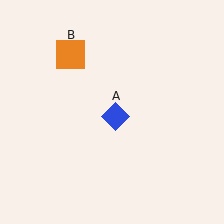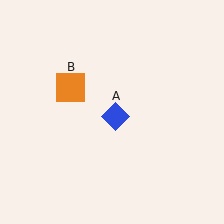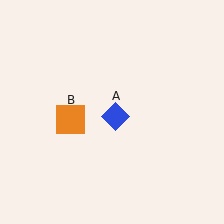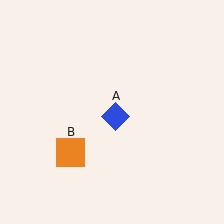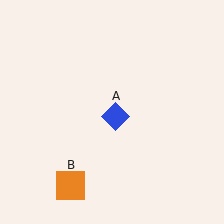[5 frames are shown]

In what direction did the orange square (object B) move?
The orange square (object B) moved down.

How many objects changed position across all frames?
1 object changed position: orange square (object B).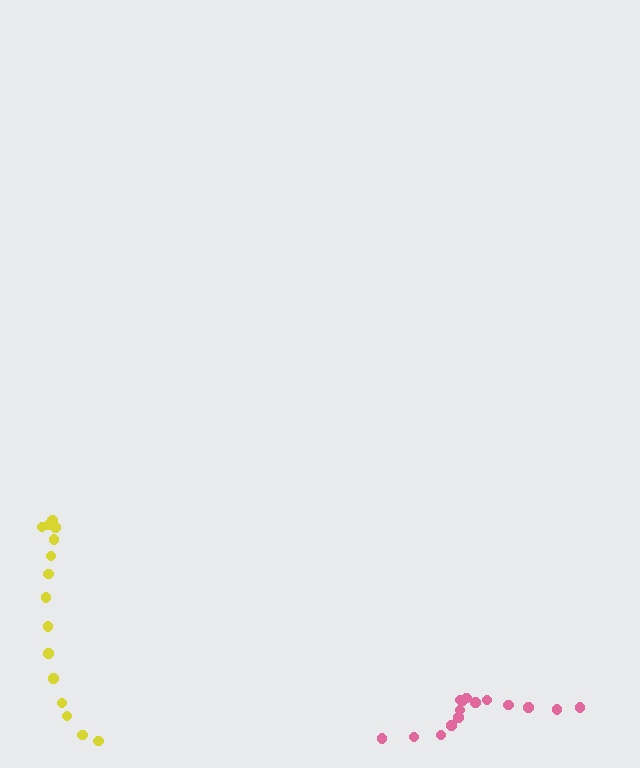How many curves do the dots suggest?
There are 2 distinct paths.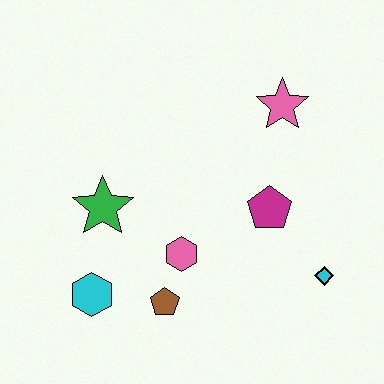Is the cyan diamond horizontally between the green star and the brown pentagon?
No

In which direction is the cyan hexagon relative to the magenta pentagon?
The cyan hexagon is to the left of the magenta pentagon.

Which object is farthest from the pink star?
The cyan hexagon is farthest from the pink star.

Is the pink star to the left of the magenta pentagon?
No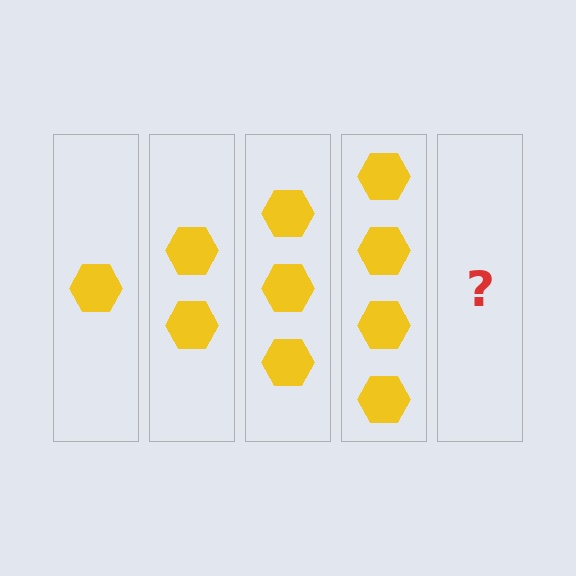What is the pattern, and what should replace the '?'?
The pattern is that each step adds one more hexagon. The '?' should be 5 hexagons.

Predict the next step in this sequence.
The next step is 5 hexagons.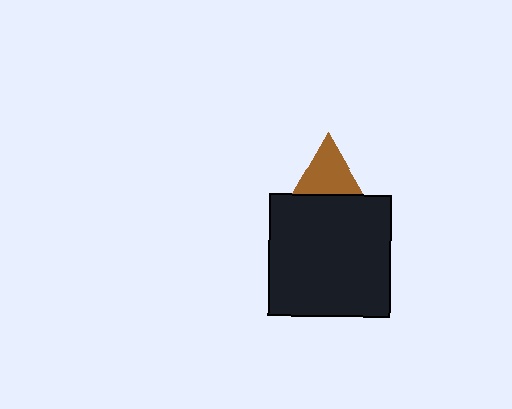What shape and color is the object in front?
The object in front is a black square.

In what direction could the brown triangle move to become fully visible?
The brown triangle could move up. That would shift it out from behind the black square entirely.